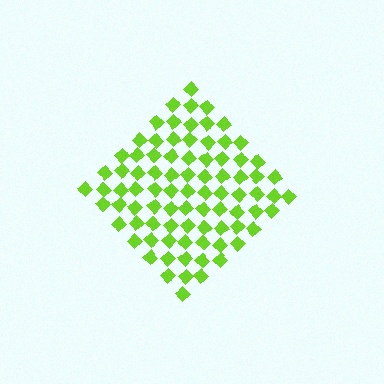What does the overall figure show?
The overall figure shows a diamond.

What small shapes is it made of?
It is made of small diamonds.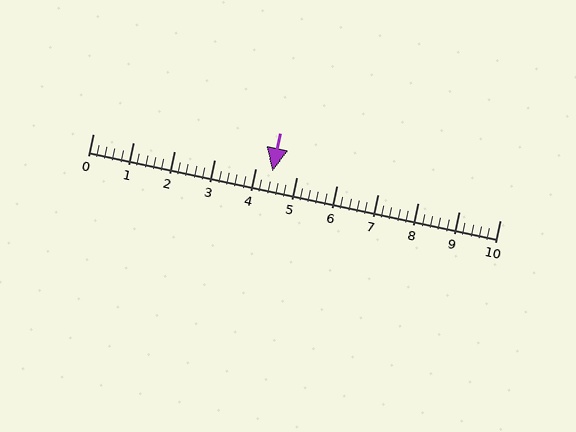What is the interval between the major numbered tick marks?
The major tick marks are spaced 1 units apart.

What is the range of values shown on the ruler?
The ruler shows values from 0 to 10.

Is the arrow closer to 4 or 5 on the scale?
The arrow is closer to 4.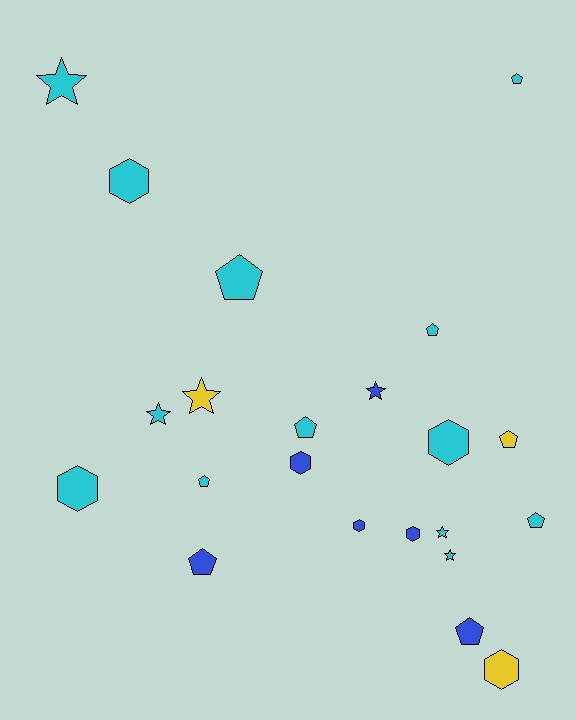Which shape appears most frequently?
Pentagon, with 9 objects.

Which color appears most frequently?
Cyan, with 13 objects.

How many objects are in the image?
There are 22 objects.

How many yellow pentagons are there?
There is 1 yellow pentagon.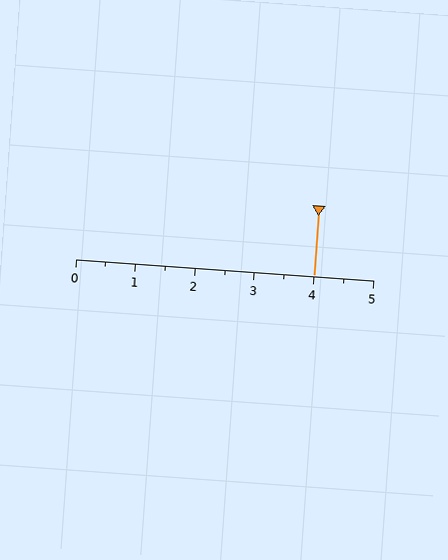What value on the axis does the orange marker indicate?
The marker indicates approximately 4.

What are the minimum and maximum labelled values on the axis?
The axis runs from 0 to 5.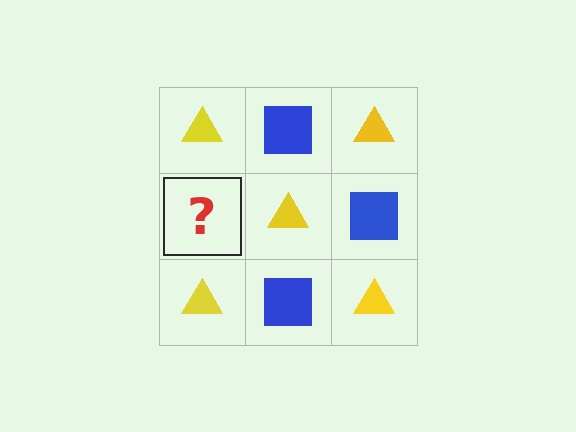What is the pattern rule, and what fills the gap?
The rule is that it alternates yellow triangle and blue square in a checkerboard pattern. The gap should be filled with a blue square.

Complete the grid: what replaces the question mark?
The question mark should be replaced with a blue square.